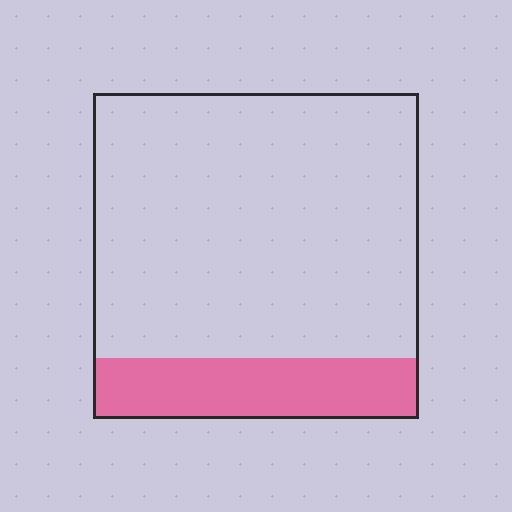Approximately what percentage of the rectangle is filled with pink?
Approximately 20%.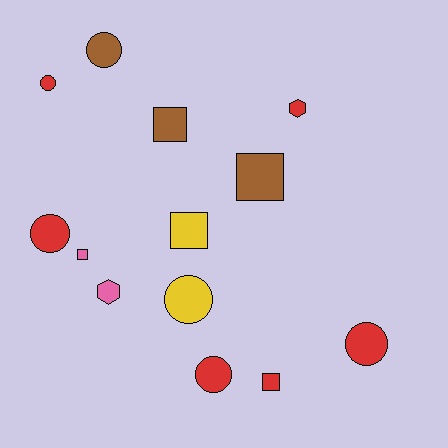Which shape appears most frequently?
Circle, with 6 objects.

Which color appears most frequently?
Red, with 6 objects.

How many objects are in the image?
There are 13 objects.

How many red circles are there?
There are 4 red circles.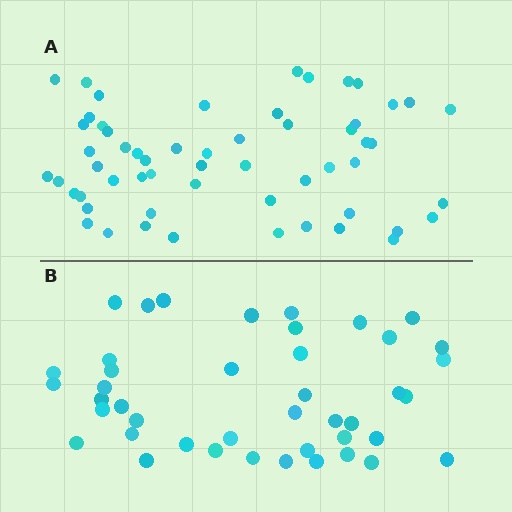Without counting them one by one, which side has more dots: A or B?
Region A (the top region) has more dots.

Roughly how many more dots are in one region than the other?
Region A has approximately 15 more dots than region B.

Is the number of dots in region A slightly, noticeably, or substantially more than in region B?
Region A has noticeably more, but not dramatically so. The ratio is roughly 1.3 to 1.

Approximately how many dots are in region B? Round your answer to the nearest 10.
About 40 dots. (The exact count is 43, which rounds to 40.)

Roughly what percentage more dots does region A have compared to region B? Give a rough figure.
About 35% more.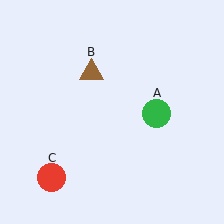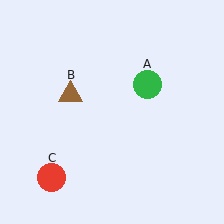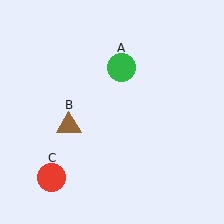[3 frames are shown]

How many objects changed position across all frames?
2 objects changed position: green circle (object A), brown triangle (object B).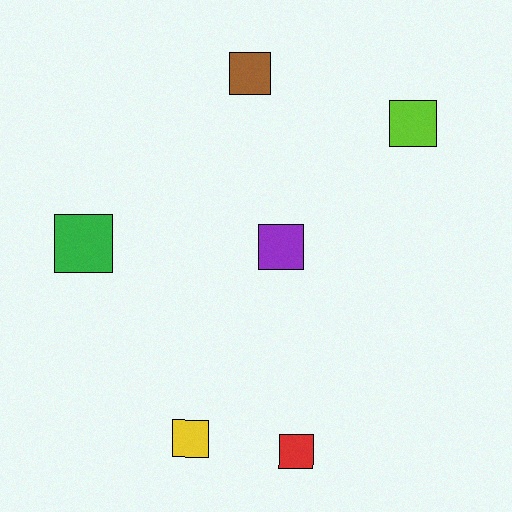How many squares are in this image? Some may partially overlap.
There are 6 squares.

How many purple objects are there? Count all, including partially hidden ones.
There is 1 purple object.